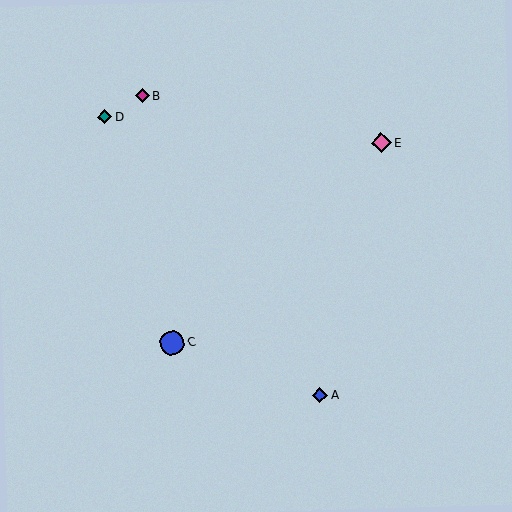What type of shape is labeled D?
Shape D is a teal diamond.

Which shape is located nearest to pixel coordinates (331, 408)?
The blue diamond (labeled A) at (320, 395) is nearest to that location.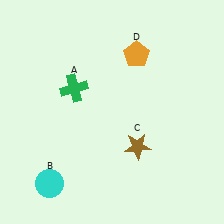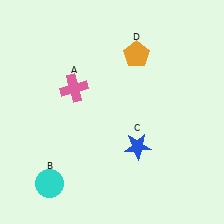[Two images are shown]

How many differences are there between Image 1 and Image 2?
There are 2 differences between the two images.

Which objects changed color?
A changed from green to pink. C changed from brown to blue.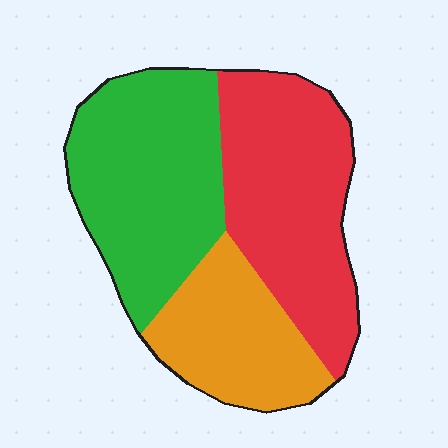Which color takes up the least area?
Orange, at roughly 25%.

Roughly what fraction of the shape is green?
Green covers about 40% of the shape.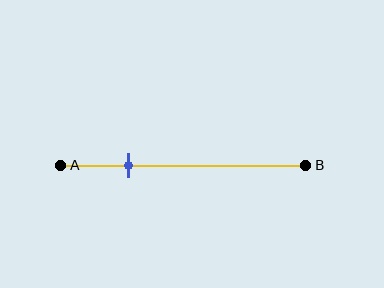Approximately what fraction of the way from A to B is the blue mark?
The blue mark is approximately 25% of the way from A to B.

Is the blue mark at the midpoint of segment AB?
No, the mark is at about 25% from A, not at the 50% midpoint.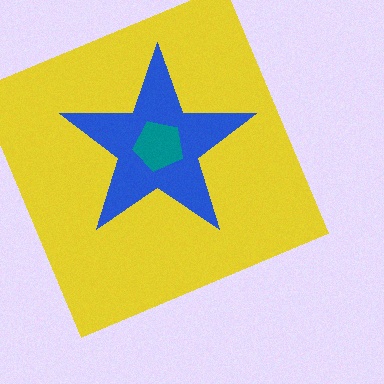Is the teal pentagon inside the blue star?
Yes.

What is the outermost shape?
The yellow square.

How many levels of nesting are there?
3.